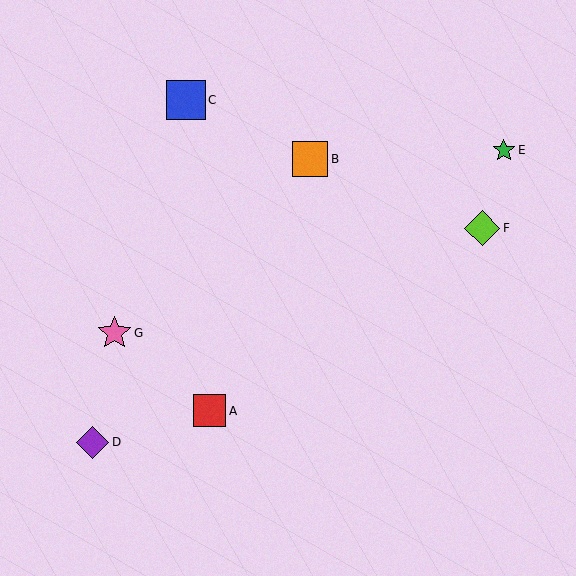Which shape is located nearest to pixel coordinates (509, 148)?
The green star (labeled E) at (504, 150) is nearest to that location.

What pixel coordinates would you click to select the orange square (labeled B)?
Click at (310, 159) to select the orange square B.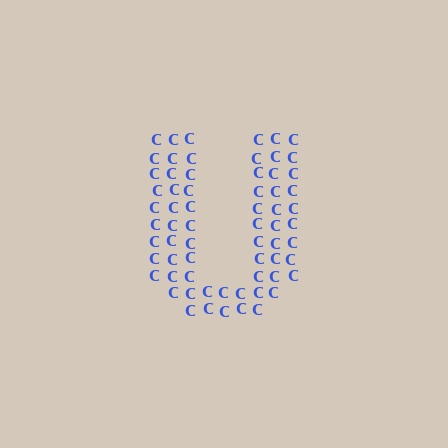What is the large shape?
The large shape is the letter U.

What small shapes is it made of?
It is made of small letter C's.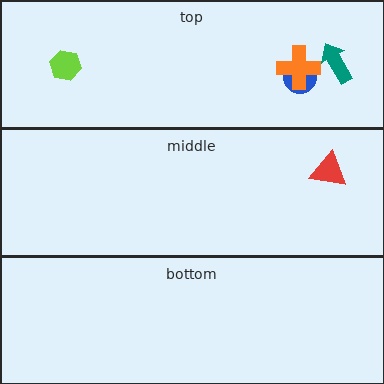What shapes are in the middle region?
The red triangle.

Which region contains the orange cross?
The top region.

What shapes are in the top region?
The blue circle, the lime hexagon, the teal arrow, the orange cross.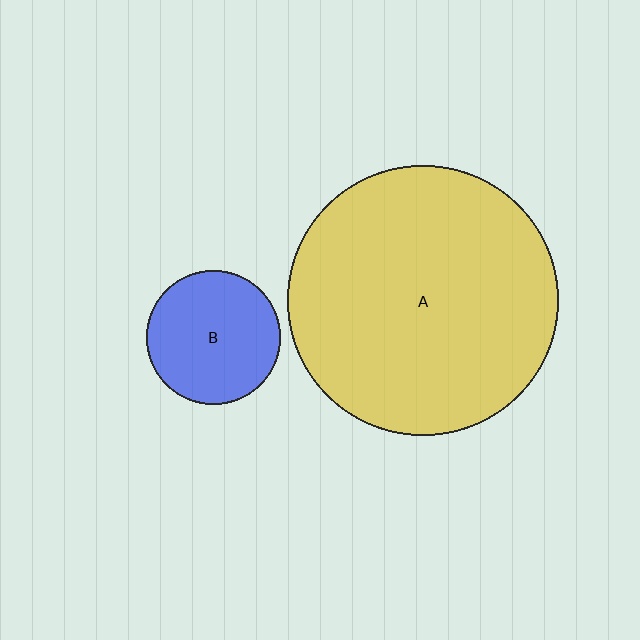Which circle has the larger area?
Circle A (yellow).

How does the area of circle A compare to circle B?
Approximately 4.1 times.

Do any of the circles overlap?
No, none of the circles overlap.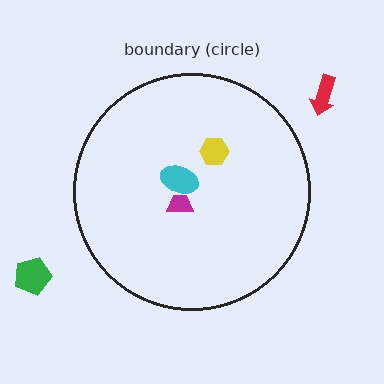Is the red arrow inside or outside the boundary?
Outside.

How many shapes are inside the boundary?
3 inside, 2 outside.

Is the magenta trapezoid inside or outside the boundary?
Inside.